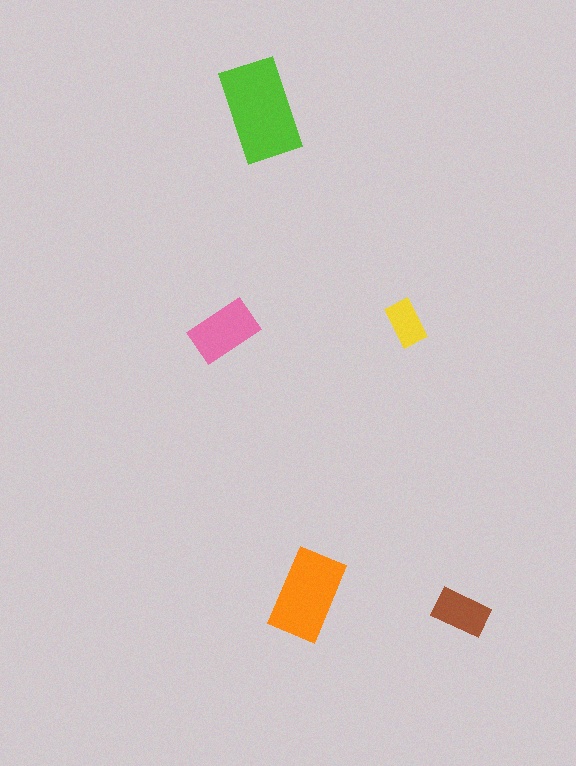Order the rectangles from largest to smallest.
the lime one, the orange one, the pink one, the brown one, the yellow one.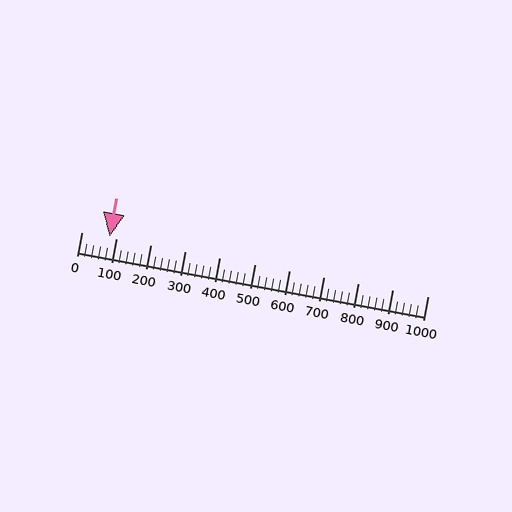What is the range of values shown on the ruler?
The ruler shows values from 0 to 1000.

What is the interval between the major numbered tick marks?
The major tick marks are spaced 100 units apart.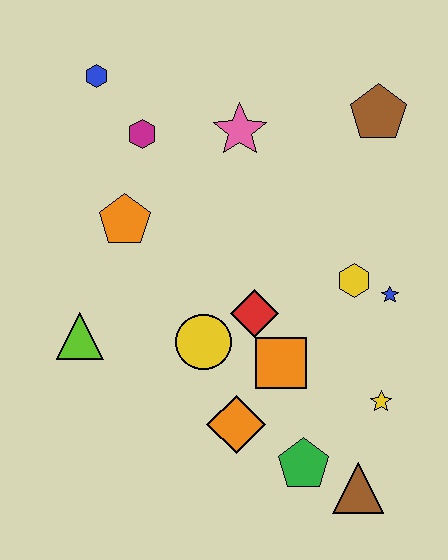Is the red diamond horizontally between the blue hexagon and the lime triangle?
No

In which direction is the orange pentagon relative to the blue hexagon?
The orange pentagon is below the blue hexagon.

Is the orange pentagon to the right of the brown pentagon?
No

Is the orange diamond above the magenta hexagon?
No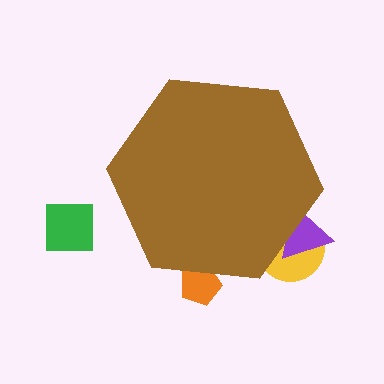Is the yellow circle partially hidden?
Yes, the yellow circle is partially hidden behind the brown hexagon.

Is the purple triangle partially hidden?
Yes, the purple triangle is partially hidden behind the brown hexagon.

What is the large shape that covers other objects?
A brown hexagon.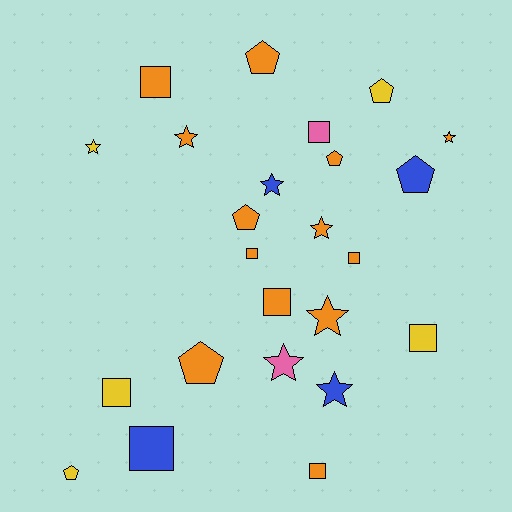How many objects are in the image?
There are 24 objects.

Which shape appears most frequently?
Square, with 9 objects.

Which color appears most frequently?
Orange, with 13 objects.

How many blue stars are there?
There are 2 blue stars.